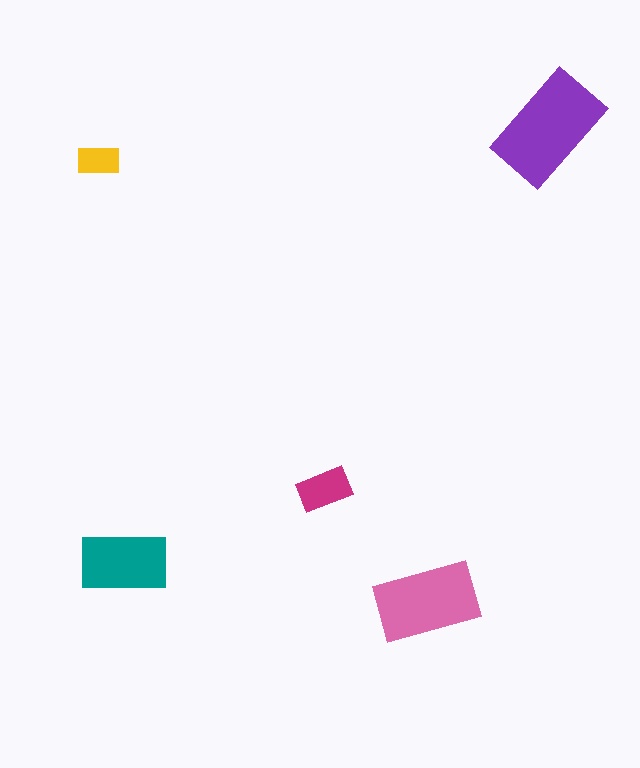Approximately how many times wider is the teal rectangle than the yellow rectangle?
About 2 times wider.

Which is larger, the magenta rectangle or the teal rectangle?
The teal one.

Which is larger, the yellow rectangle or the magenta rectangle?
The magenta one.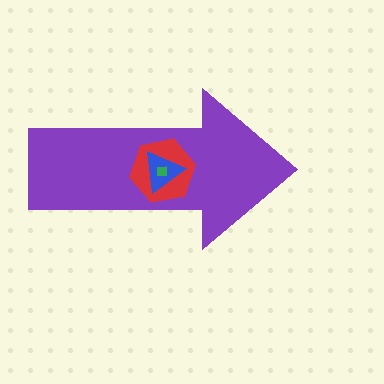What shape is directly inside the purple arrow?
The red hexagon.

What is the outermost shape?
The purple arrow.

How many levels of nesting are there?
4.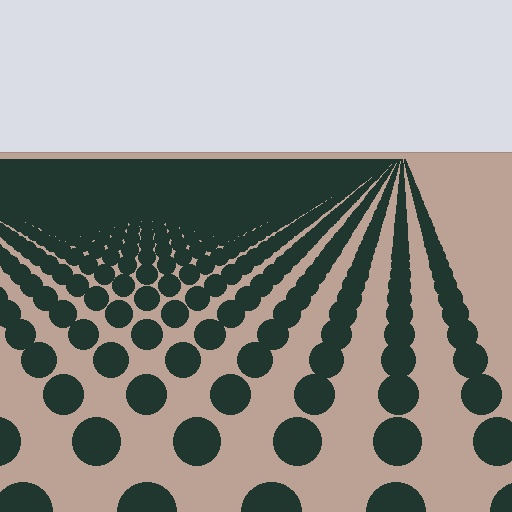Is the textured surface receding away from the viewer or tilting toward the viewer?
The surface is receding away from the viewer. Texture elements get smaller and denser toward the top.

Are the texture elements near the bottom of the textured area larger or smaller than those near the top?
Larger. Near the bottom, elements are closer to the viewer and appear at a bigger on-screen size.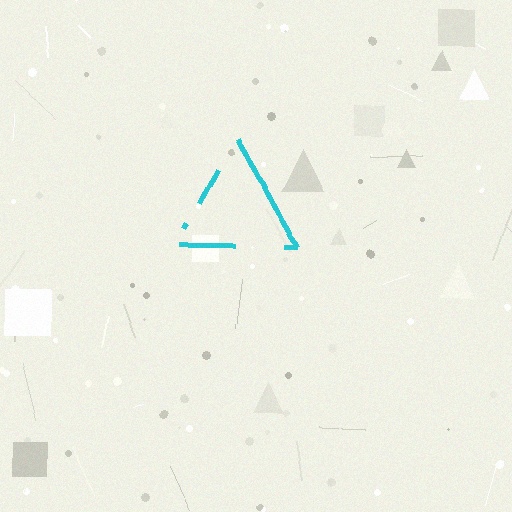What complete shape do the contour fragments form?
The contour fragments form a triangle.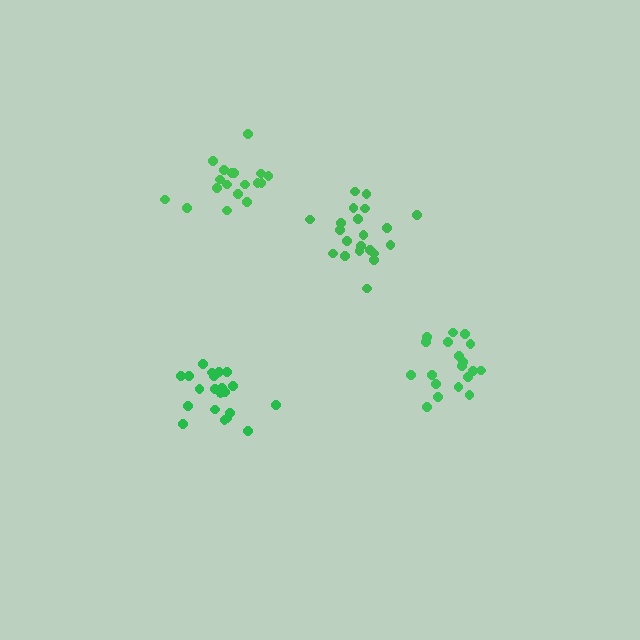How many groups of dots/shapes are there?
There are 4 groups.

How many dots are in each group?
Group 1: 19 dots, Group 2: 21 dots, Group 3: 21 dots, Group 4: 18 dots (79 total).